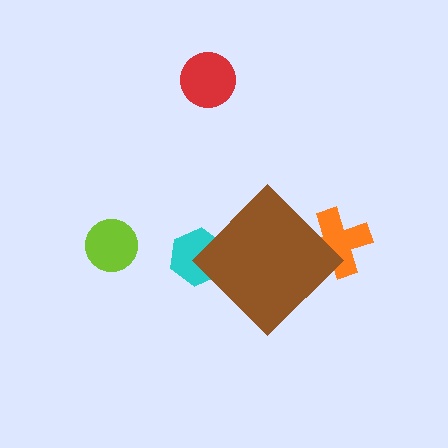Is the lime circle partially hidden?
No, the lime circle is fully visible.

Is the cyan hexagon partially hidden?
Yes, the cyan hexagon is partially hidden behind the brown diamond.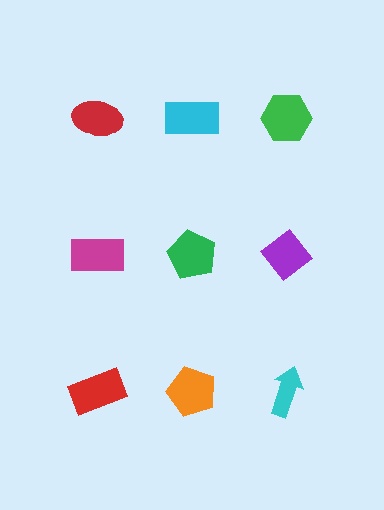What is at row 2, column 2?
A green pentagon.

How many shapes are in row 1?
3 shapes.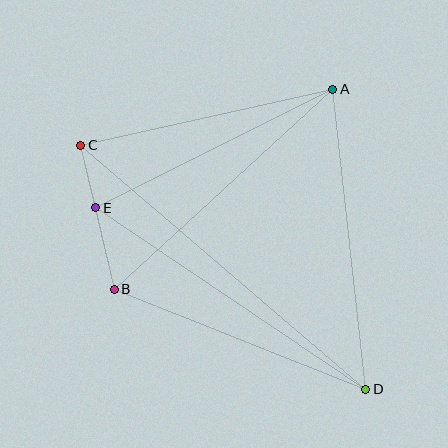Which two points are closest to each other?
Points C and E are closest to each other.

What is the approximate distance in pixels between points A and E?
The distance between A and E is approximately 265 pixels.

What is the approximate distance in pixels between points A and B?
The distance between A and B is approximately 296 pixels.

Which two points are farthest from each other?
Points C and D are farthest from each other.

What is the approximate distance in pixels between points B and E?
The distance between B and E is approximately 84 pixels.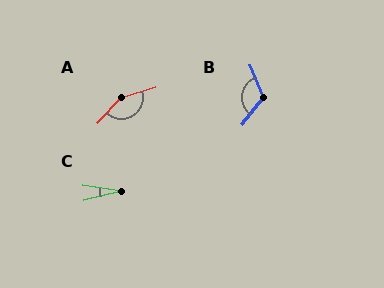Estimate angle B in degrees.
Approximately 120 degrees.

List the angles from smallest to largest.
C (23°), B (120°), A (149°).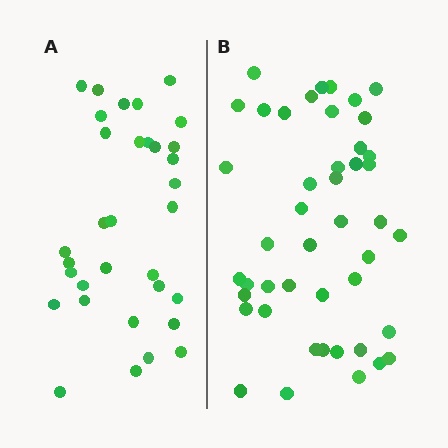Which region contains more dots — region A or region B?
Region B (the right region) has more dots.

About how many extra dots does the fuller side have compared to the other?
Region B has roughly 12 or so more dots than region A.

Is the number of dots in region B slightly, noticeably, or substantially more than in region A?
Region B has noticeably more, but not dramatically so. The ratio is roughly 1.4 to 1.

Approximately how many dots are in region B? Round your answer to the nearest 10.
About 40 dots. (The exact count is 45, which rounds to 40.)